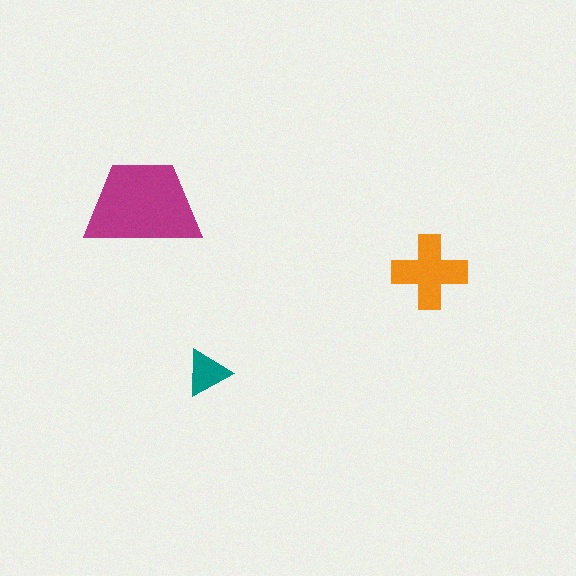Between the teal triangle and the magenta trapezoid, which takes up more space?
The magenta trapezoid.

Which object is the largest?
The magenta trapezoid.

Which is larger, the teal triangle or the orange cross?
The orange cross.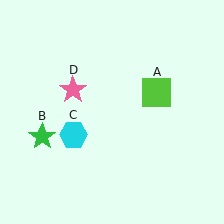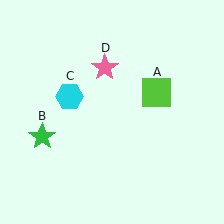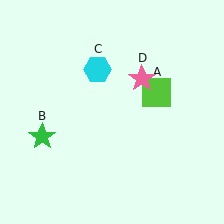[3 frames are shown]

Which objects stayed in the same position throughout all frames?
Lime square (object A) and green star (object B) remained stationary.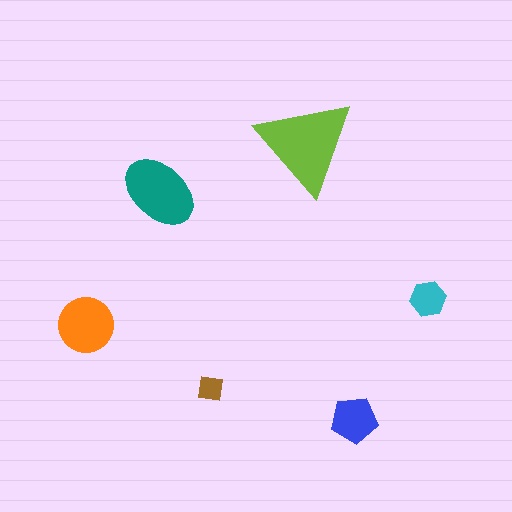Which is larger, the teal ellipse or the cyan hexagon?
The teal ellipse.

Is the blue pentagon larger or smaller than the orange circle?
Smaller.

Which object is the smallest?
The brown square.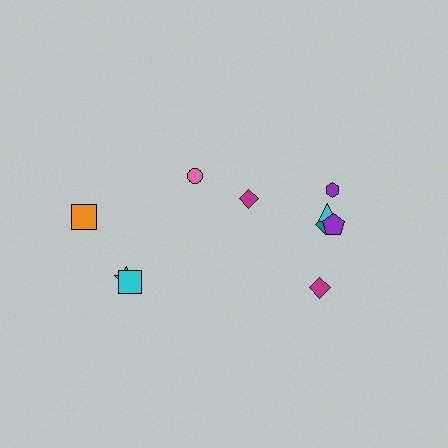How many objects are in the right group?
There are 6 objects.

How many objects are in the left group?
There are 4 objects.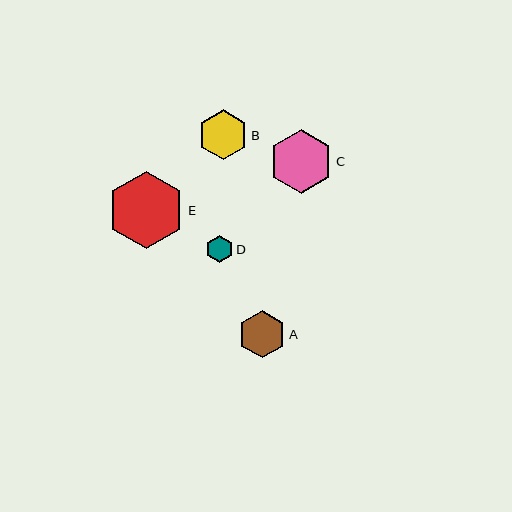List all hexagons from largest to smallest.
From largest to smallest: E, C, B, A, D.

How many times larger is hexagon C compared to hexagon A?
Hexagon C is approximately 1.3 times the size of hexagon A.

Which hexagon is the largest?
Hexagon E is the largest with a size of approximately 78 pixels.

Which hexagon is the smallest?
Hexagon D is the smallest with a size of approximately 28 pixels.